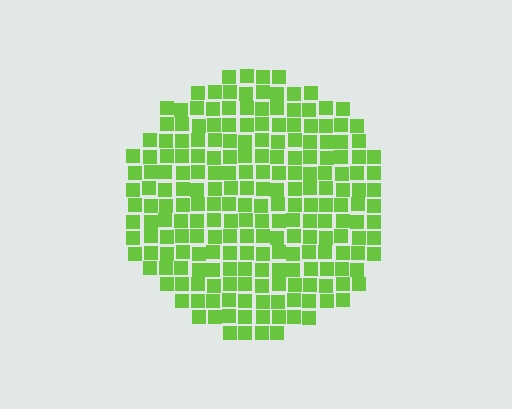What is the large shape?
The large shape is a circle.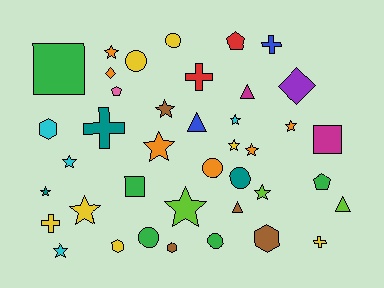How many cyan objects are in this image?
There are 4 cyan objects.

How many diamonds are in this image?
There are 2 diamonds.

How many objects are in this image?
There are 40 objects.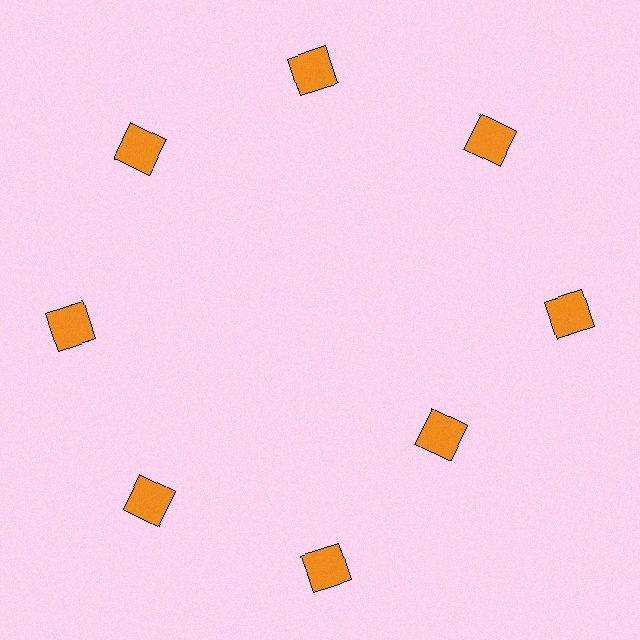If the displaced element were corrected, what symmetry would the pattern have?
It would have 8-fold rotational symmetry — the pattern would map onto itself every 45 degrees.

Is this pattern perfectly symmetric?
No. The 8 orange squares are arranged in a ring, but one element near the 4 o'clock position is pulled inward toward the center, breaking the 8-fold rotational symmetry.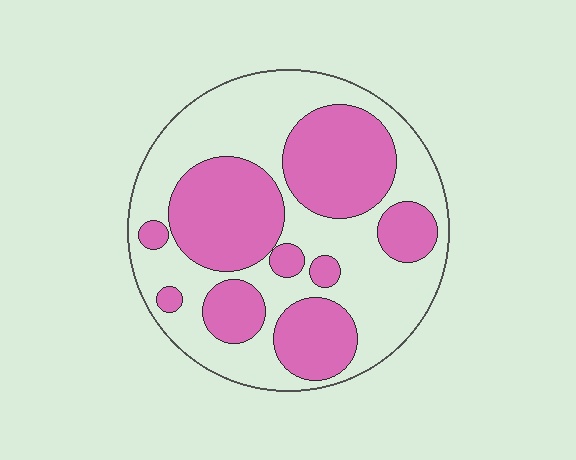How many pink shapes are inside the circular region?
9.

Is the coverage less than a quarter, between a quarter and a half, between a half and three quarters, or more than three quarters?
Between a quarter and a half.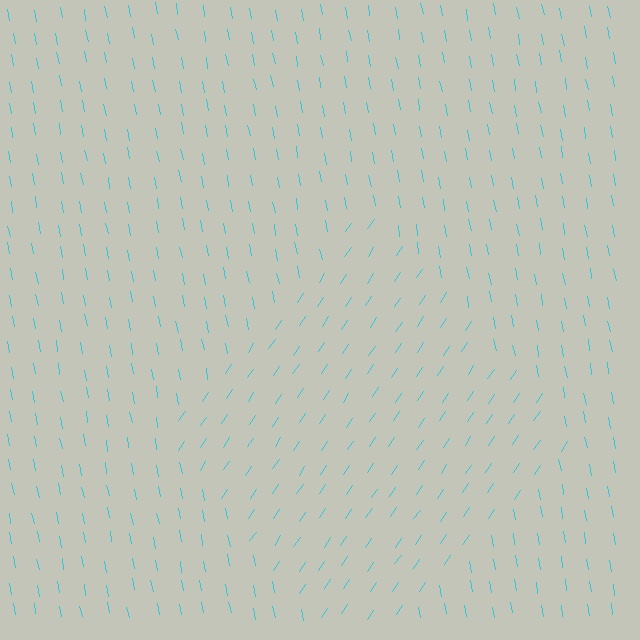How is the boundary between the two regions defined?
The boundary is defined purely by a change in line orientation (approximately 45 degrees difference). All lines are the same color and thickness.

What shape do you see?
I see a diamond.